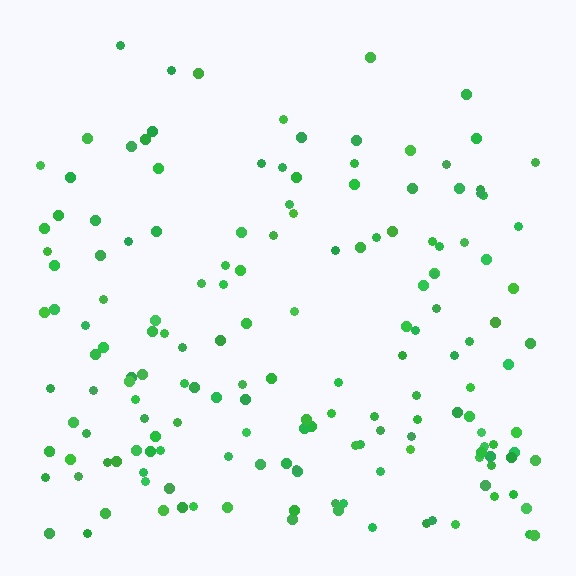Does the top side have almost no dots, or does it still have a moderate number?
Still a moderate number, just noticeably fewer than the bottom.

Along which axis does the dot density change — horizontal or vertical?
Vertical.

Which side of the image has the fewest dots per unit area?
The top.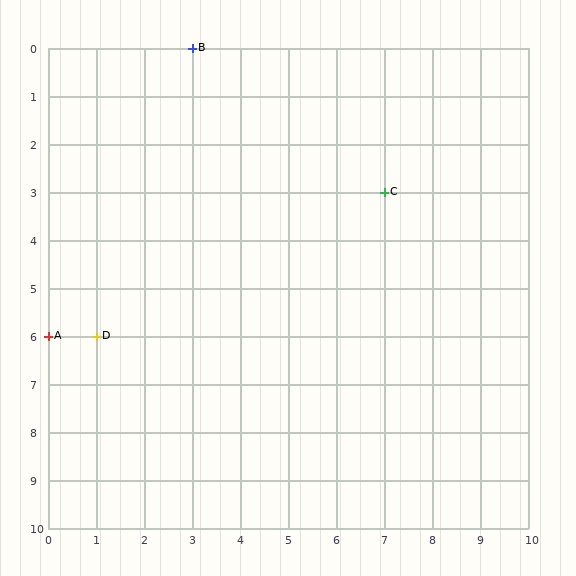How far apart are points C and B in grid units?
Points C and B are 4 columns and 3 rows apart (about 5.0 grid units diagonally).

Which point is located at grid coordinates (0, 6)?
Point A is at (0, 6).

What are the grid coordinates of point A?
Point A is at grid coordinates (0, 6).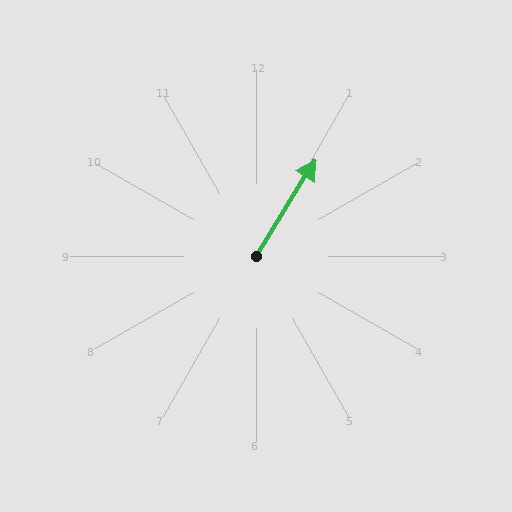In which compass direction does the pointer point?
Northeast.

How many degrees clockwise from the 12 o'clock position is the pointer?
Approximately 32 degrees.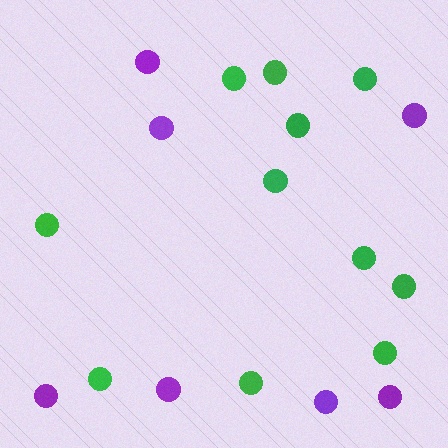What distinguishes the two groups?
There are 2 groups: one group of green circles (11) and one group of purple circles (7).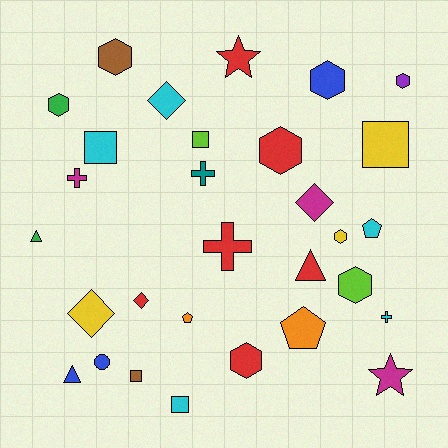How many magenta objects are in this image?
There are 3 magenta objects.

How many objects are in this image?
There are 30 objects.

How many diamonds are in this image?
There are 4 diamonds.